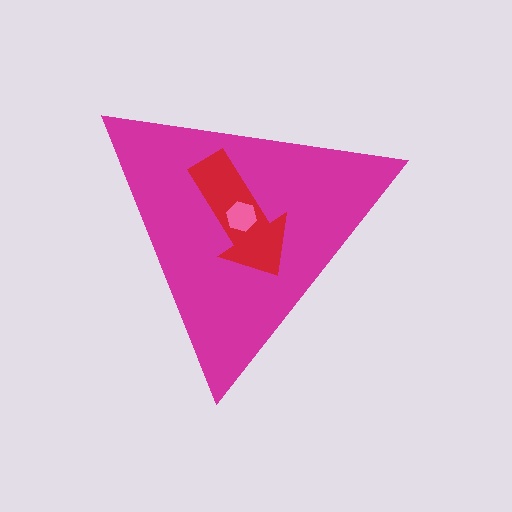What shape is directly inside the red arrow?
The pink hexagon.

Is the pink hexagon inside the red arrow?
Yes.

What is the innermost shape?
The pink hexagon.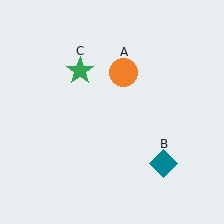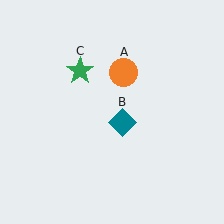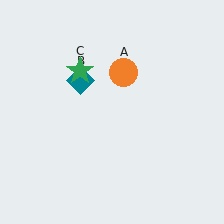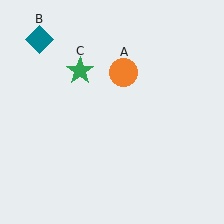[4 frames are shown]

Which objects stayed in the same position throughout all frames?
Orange circle (object A) and green star (object C) remained stationary.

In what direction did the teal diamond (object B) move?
The teal diamond (object B) moved up and to the left.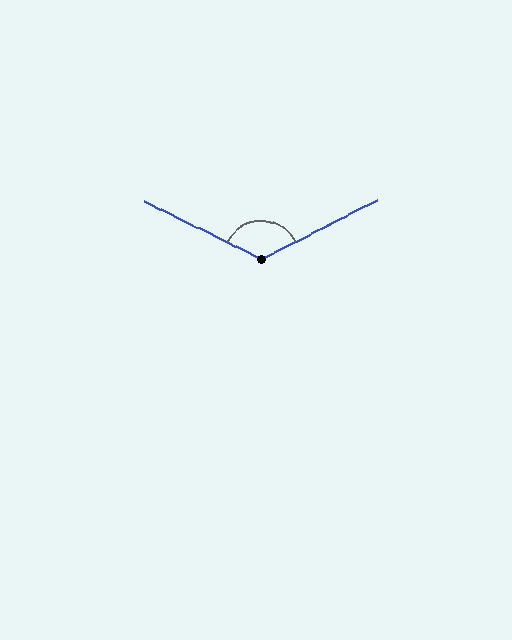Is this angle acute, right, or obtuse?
It is obtuse.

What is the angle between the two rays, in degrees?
Approximately 127 degrees.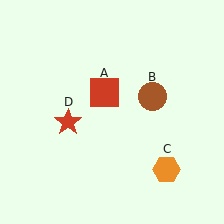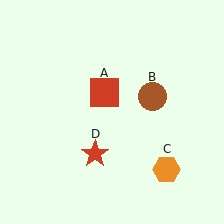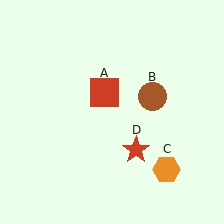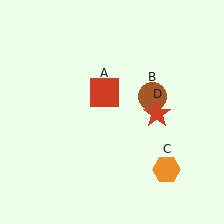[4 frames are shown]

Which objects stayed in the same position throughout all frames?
Red square (object A) and brown circle (object B) and orange hexagon (object C) remained stationary.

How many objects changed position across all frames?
1 object changed position: red star (object D).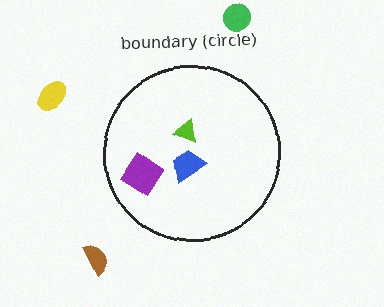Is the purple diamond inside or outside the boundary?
Inside.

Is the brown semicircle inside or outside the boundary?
Outside.